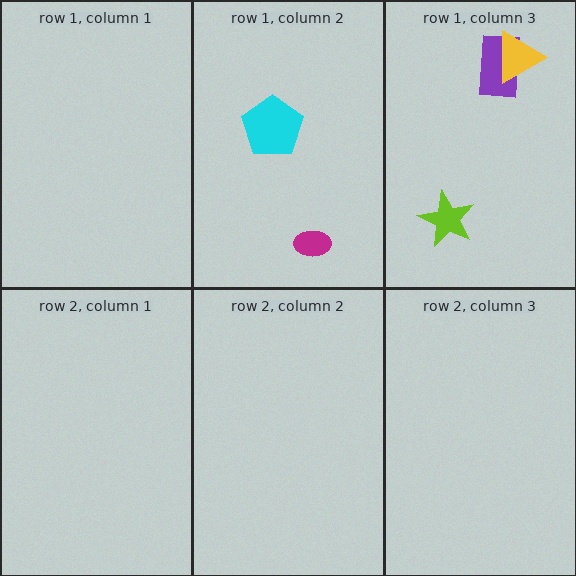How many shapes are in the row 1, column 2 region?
2.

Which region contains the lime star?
The row 1, column 3 region.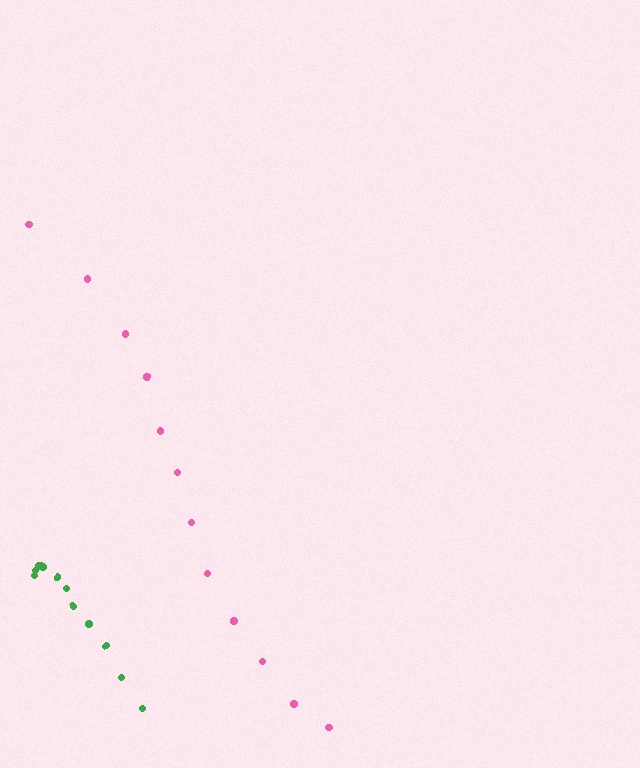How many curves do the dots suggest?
There are 2 distinct paths.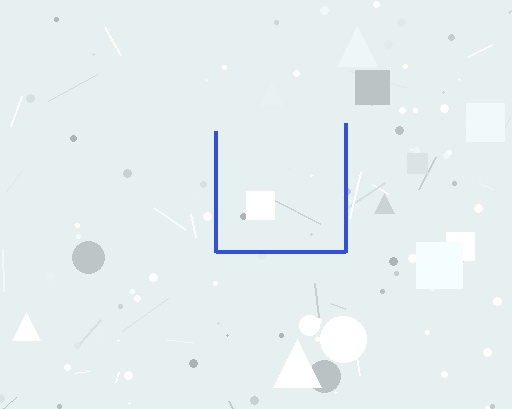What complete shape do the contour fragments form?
The contour fragments form a square.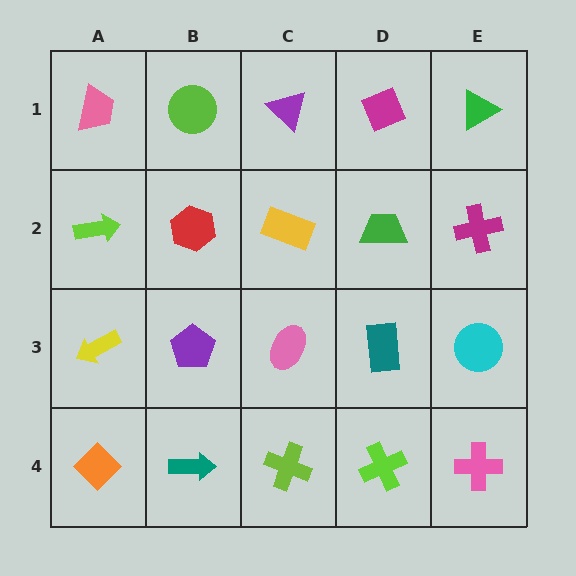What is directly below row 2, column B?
A purple pentagon.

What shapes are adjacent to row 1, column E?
A magenta cross (row 2, column E), a magenta diamond (row 1, column D).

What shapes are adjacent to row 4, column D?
A teal rectangle (row 3, column D), a lime cross (row 4, column C), a pink cross (row 4, column E).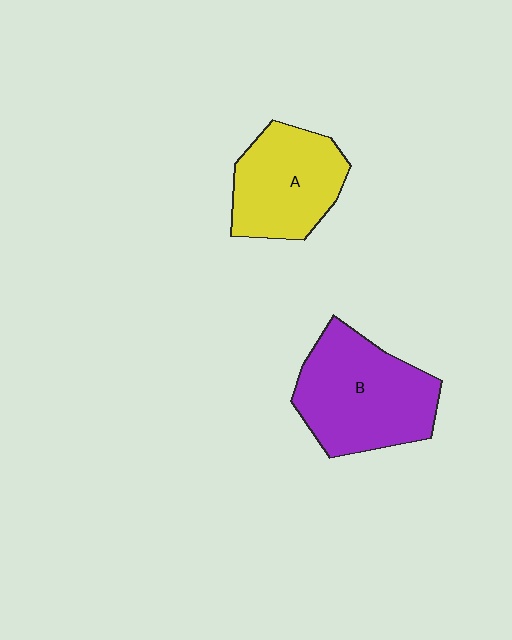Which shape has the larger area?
Shape B (purple).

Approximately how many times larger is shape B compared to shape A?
Approximately 1.3 times.